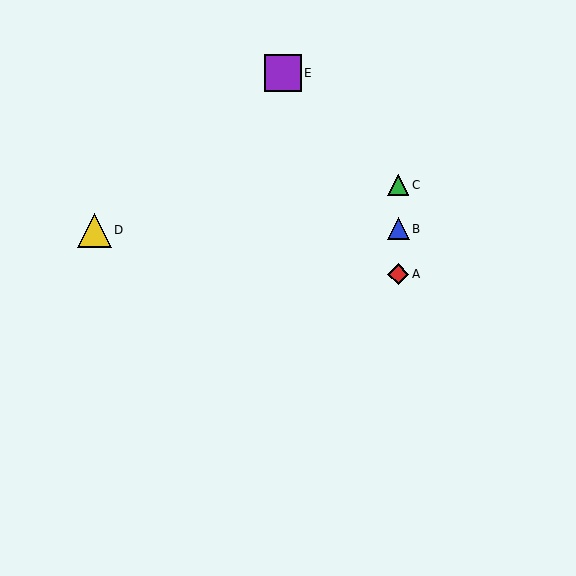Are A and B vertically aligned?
Yes, both are at x≈398.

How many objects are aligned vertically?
3 objects (A, B, C) are aligned vertically.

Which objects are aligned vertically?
Objects A, B, C are aligned vertically.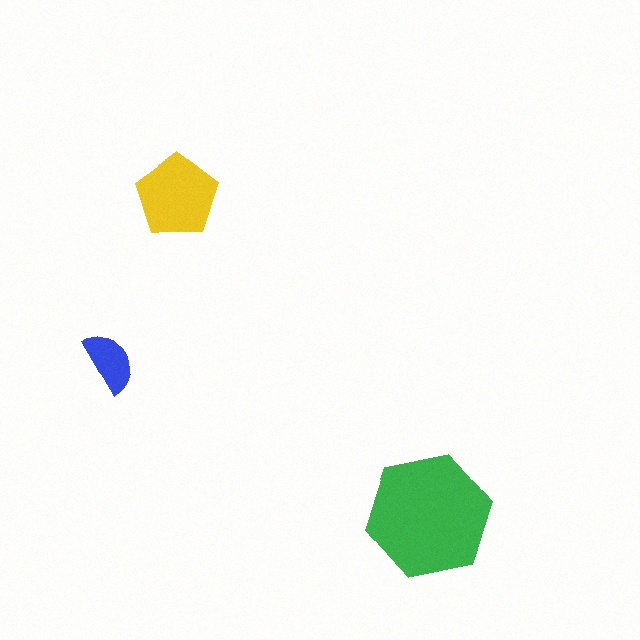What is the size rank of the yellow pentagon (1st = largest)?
2nd.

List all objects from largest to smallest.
The green hexagon, the yellow pentagon, the blue semicircle.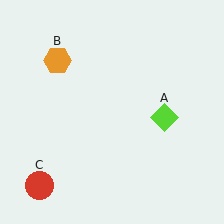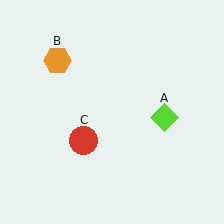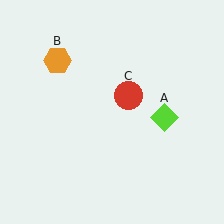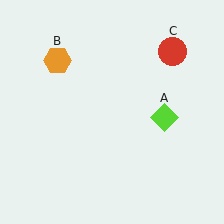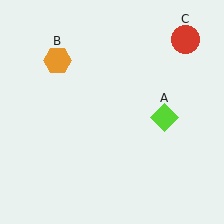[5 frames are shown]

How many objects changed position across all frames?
1 object changed position: red circle (object C).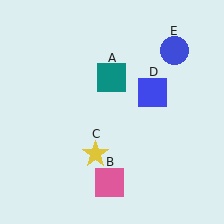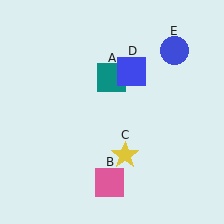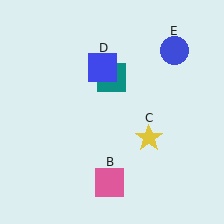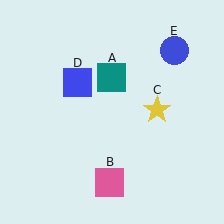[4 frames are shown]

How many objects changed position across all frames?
2 objects changed position: yellow star (object C), blue square (object D).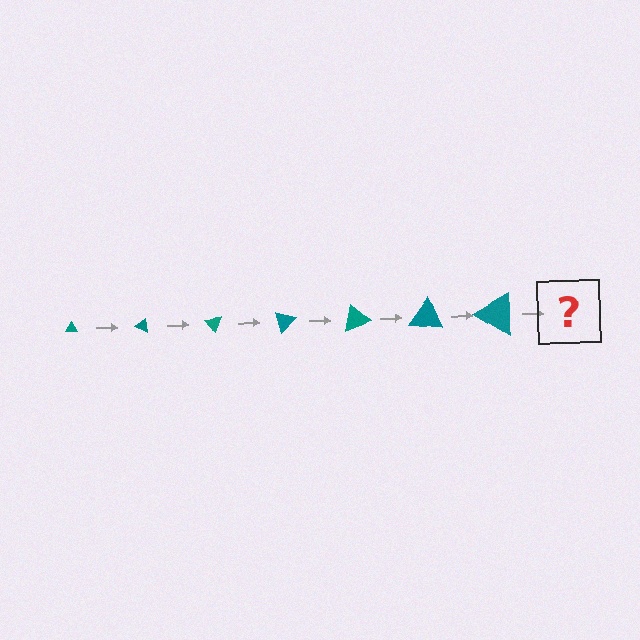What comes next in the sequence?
The next element should be a triangle, larger than the previous one and rotated 175 degrees from the start.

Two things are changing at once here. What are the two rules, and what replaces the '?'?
The two rules are that the triangle grows larger each step and it rotates 25 degrees each step. The '?' should be a triangle, larger than the previous one and rotated 175 degrees from the start.